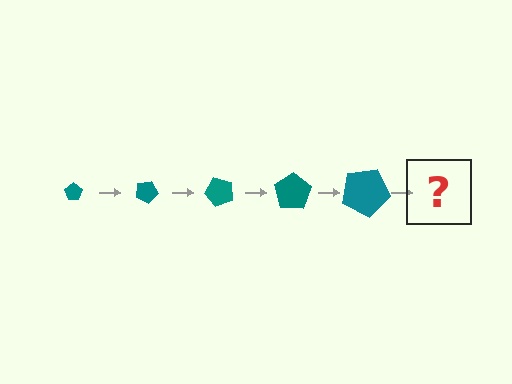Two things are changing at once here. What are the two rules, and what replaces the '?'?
The two rules are that the pentagon grows larger each step and it rotates 25 degrees each step. The '?' should be a pentagon, larger than the previous one and rotated 125 degrees from the start.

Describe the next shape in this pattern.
It should be a pentagon, larger than the previous one and rotated 125 degrees from the start.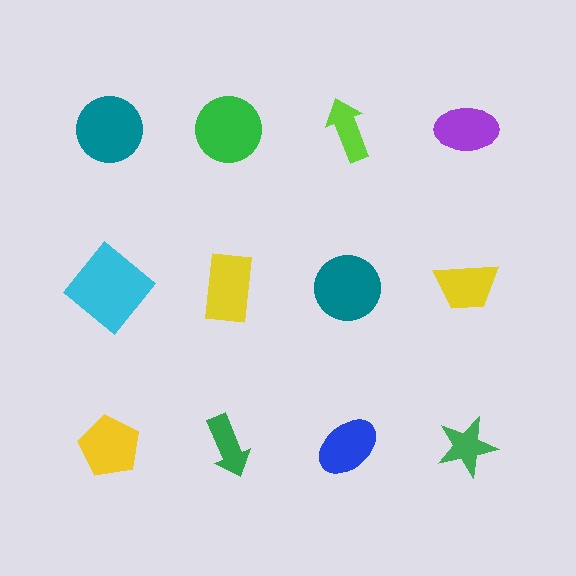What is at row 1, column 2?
A green circle.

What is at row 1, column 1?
A teal circle.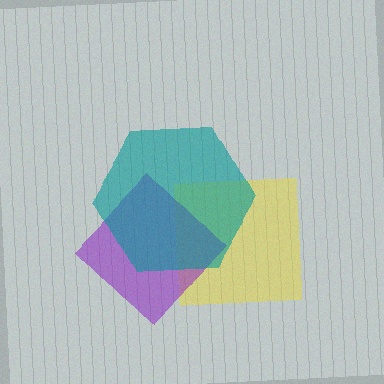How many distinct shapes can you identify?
There are 3 distinct shapes: a yellow square, a purple diamond, a teal hexagon.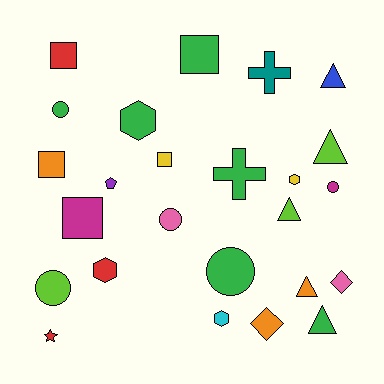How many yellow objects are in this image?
There are 2 yellow objects.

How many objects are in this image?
There are 25 objects.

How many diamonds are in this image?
There are 2 diamonds.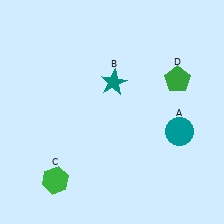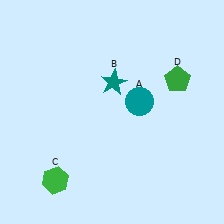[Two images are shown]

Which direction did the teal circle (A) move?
The teal circle (A) moved left.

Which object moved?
The teal circle (A) moved left.